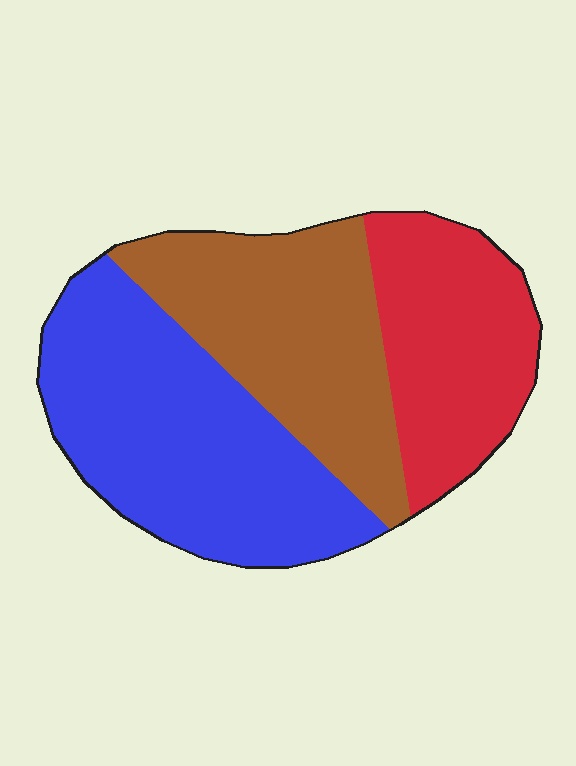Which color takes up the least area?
Red, at roughly 25%.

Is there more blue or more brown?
Blue.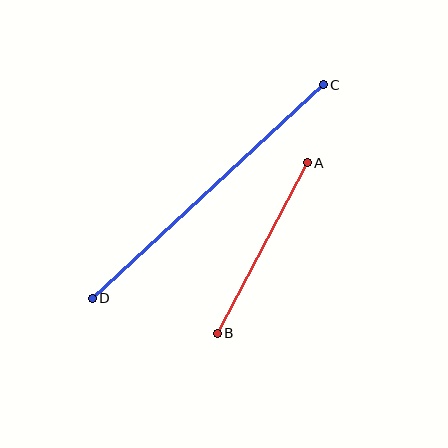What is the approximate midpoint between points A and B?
The midpoint is at approximately (262, 248) pixels.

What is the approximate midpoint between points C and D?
The midpoint is at approximately (208, 191) pixels.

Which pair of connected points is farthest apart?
Points C and D are farthest apart.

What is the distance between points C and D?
The distance is approximately 315 pixels.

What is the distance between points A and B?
The distance is approximately 193 pixels.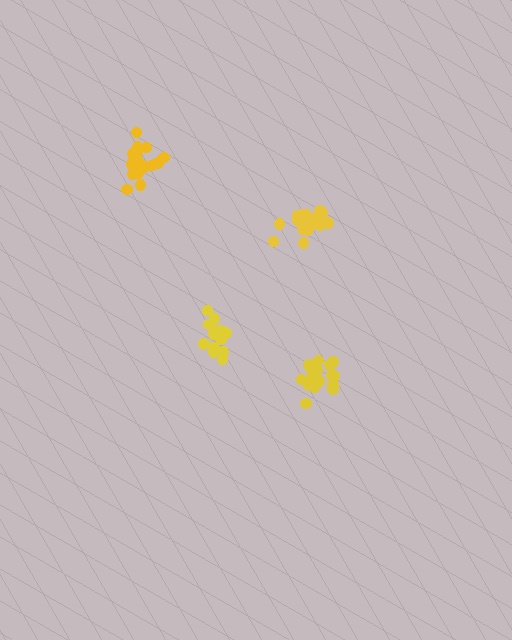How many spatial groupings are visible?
There are 4 spatial groupings.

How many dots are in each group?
Group 1: 19 dots, Group 2: 19 dots, Group 3: 13 dots, Group 4: 18 dots (69 total).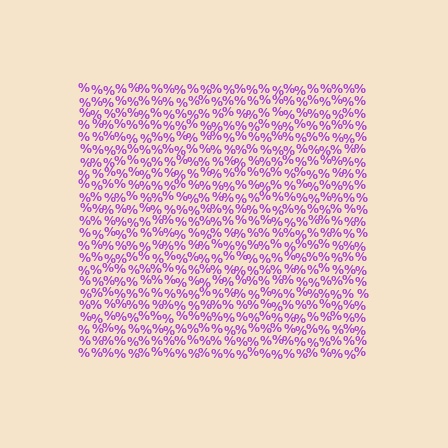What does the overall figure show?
The overall figure shows a square.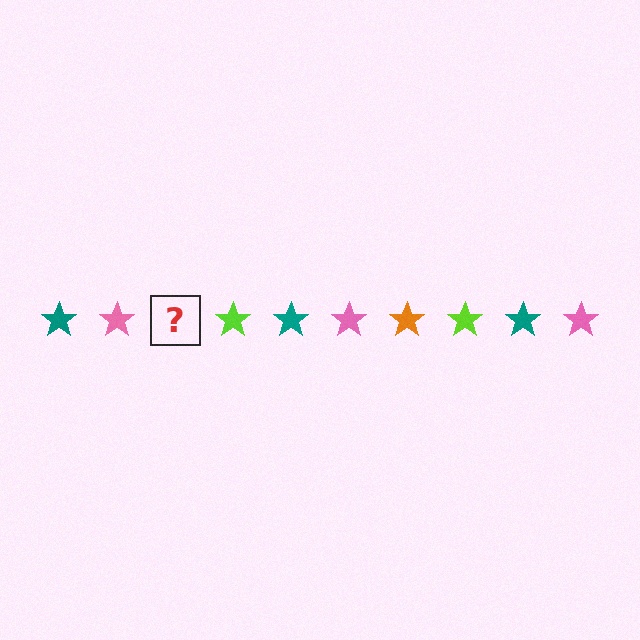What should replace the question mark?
The question mark should be replaced with an orange star.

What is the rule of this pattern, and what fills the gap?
The rule is that the pattern cycles through teal, pink, orange, lime stars. The gap should be filled with an orange star.